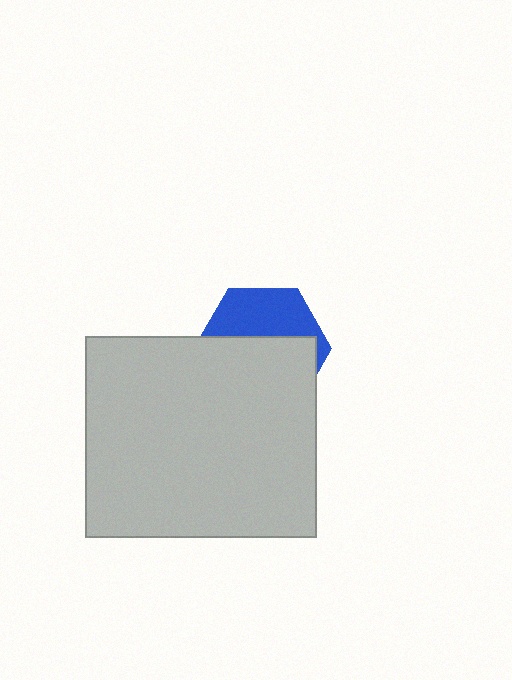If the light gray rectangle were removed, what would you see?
You would see the complete blue hexagon.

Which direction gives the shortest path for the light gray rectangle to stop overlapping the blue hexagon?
Moving down gives the shortest separation.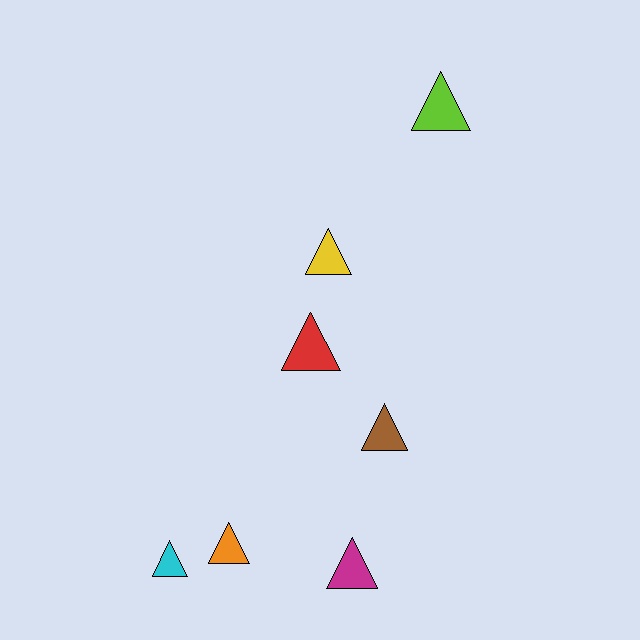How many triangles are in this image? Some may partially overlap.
There are 7 triangles.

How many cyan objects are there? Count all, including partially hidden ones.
There is 1 cyan object.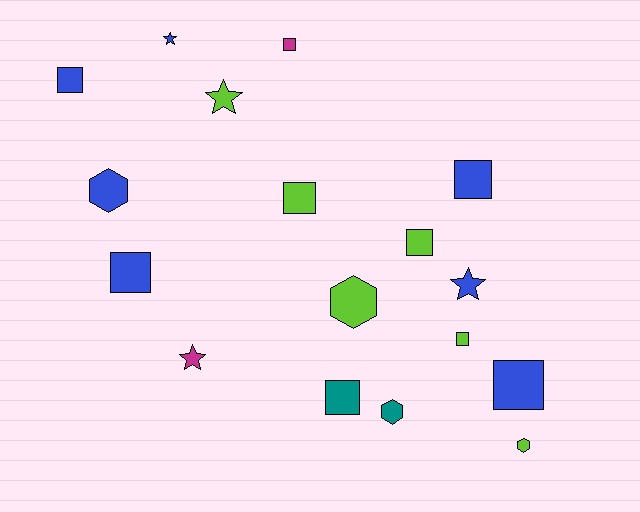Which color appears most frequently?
Blue, with 7 objects.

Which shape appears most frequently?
Square, with 9 objects.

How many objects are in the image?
There are 17 objects.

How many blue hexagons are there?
There is 1 blue hexagon.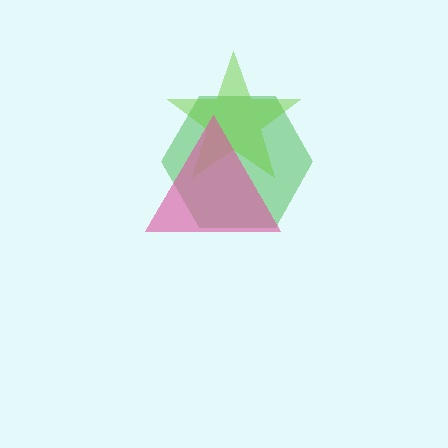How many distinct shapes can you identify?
There are 3 distinct shapes: a green hexagon, a lime star, a pink triangle.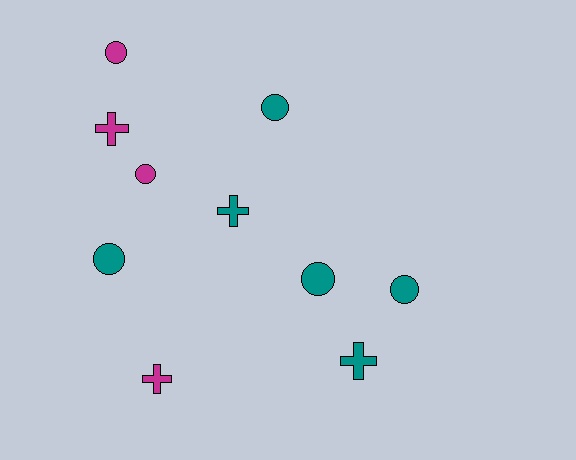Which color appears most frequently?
Teal, with 6 objects.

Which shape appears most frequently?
Circle, with 6 objects.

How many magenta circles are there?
There are 2 magenta circles.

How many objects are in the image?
There are 10 objects.